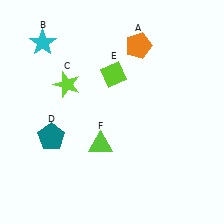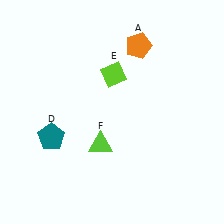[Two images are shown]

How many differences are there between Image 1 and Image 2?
There are 2 differences between the two images.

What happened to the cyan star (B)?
The cyan star (B) was removed in Image 2. It was in the top-left area of Image 1.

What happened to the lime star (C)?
The lime star (C) was removed in Image 2. It was in the top-left area of Image 1.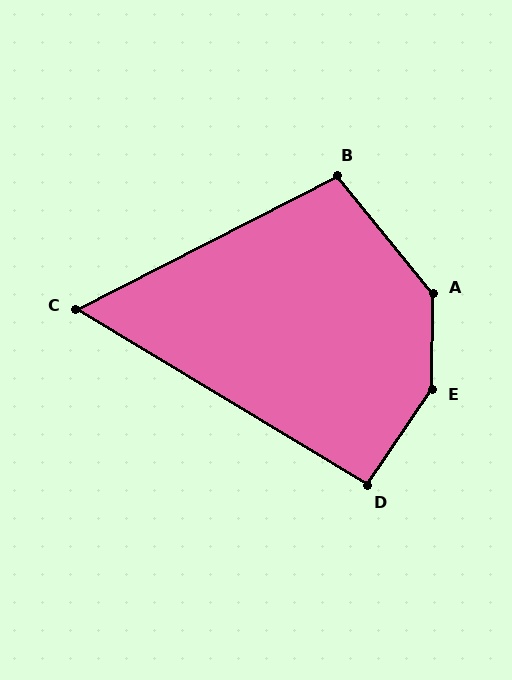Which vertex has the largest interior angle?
E, at approximately 146 degrees.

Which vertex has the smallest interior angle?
C, at approximately 58 degrees.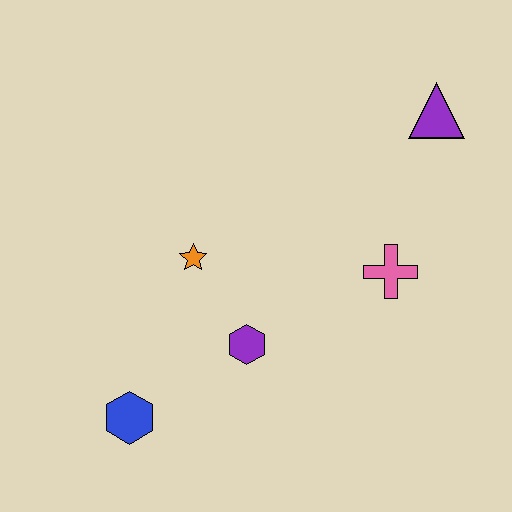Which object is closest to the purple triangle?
The pink cross is closest to the purple triangle.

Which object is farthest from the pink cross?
The blue hexagon is farthest from the pink cross.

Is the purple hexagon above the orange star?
No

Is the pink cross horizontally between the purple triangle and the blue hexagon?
Yes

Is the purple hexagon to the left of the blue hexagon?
No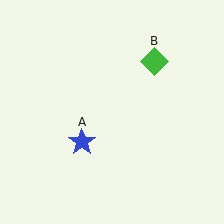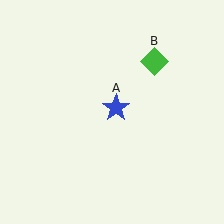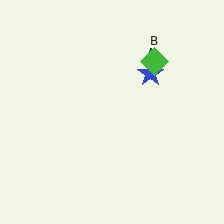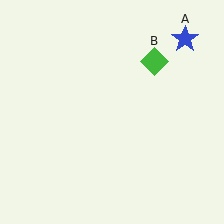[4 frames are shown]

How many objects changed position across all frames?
1 object changed position: blue star (object A).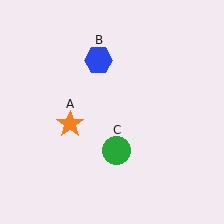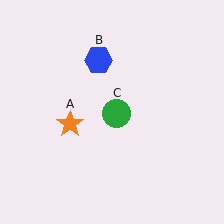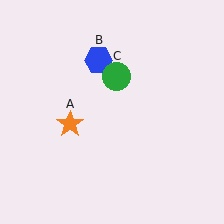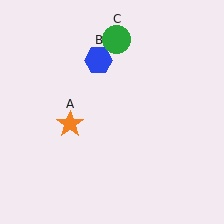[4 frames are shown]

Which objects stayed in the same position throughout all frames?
Orange star (object A) and blue hexagon (object B) remained stationary.